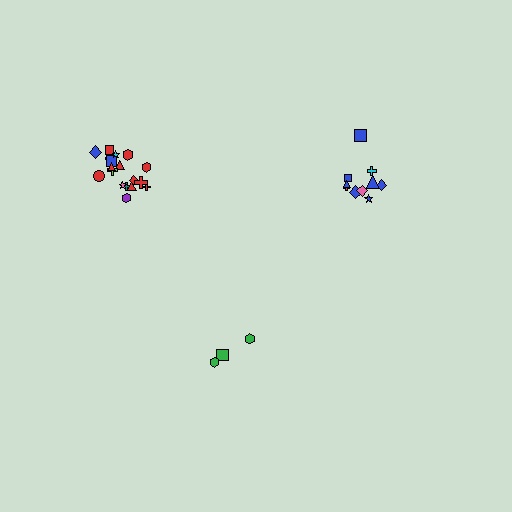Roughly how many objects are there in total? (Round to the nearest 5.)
Roughly 30 objects in total.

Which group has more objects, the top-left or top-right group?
The top-left group.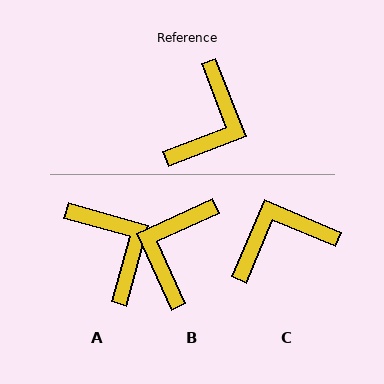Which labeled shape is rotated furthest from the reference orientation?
B, about 177 degrees away.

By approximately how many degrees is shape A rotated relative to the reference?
Approximately 53 degrees counter-clockwise.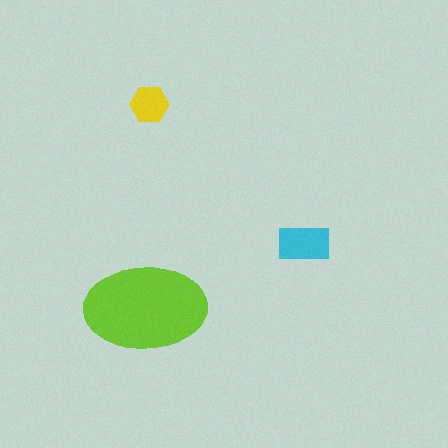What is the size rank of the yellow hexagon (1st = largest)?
3rd.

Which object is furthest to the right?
The cyan rectangle is rightmost.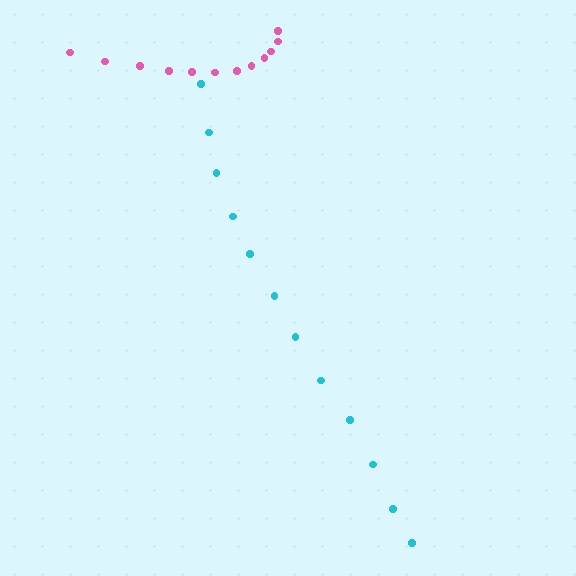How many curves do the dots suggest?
There are 2 distinct paths.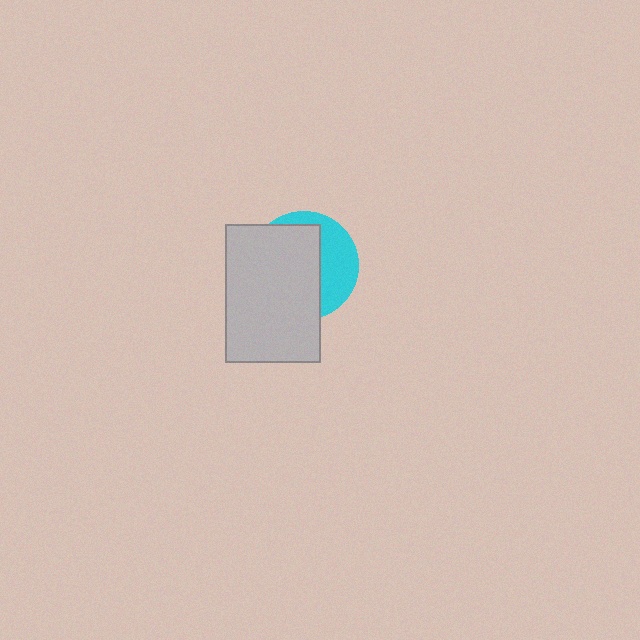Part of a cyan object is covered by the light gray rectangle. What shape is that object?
It is a circle.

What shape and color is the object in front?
The object in front is a light gray rectangle.